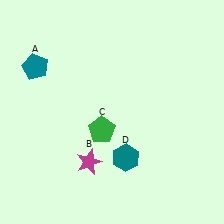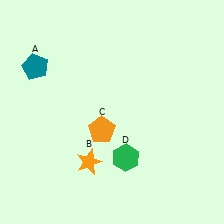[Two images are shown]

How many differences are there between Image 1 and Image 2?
There are 3 differences between the two images.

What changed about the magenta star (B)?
In Image 1, B is magenta. In Image 2, it changed to orange.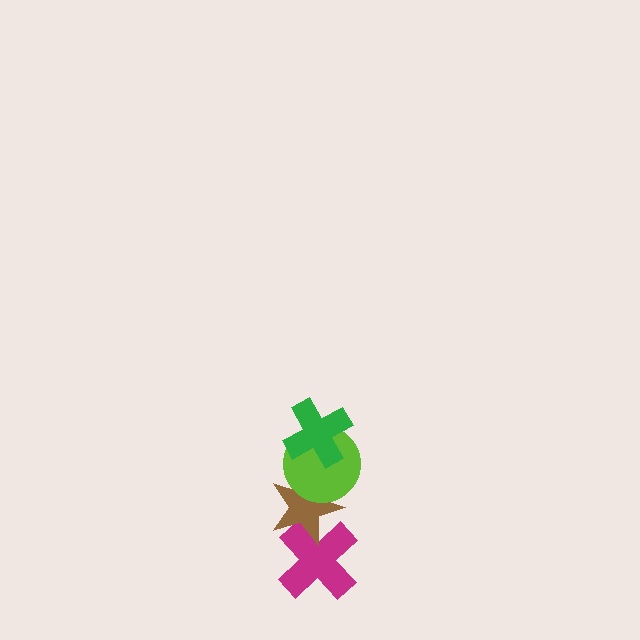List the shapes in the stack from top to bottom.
From top to bottom: the green cross, the lime circle, the brown star, the magenta cross.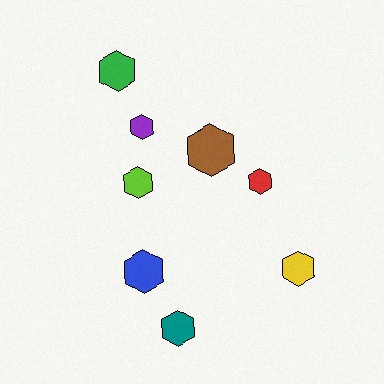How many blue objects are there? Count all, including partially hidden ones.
There is 1 blue object.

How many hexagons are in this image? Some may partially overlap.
There are 8 hexagons.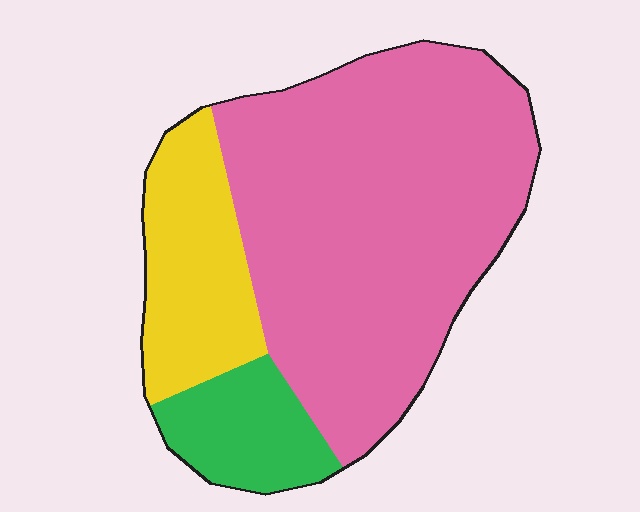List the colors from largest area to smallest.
From largest to smallest: pink, yellow, green.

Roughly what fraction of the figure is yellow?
Yellow covers around 20% of the figure.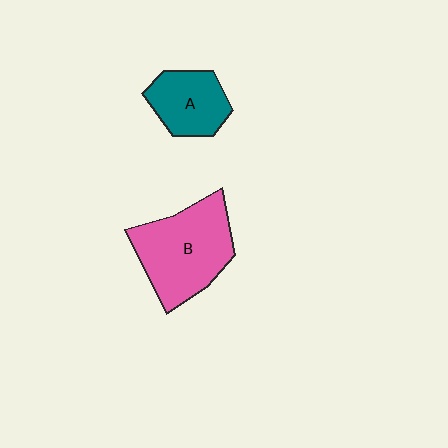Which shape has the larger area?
Shape B (pink).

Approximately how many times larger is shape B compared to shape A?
Approximately 1.7 times.